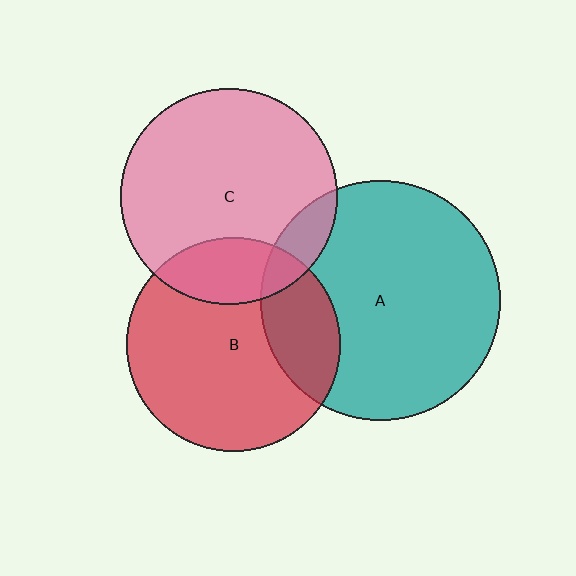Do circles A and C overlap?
Yes.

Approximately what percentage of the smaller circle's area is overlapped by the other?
Approximately 10%.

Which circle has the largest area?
Circle A (teal).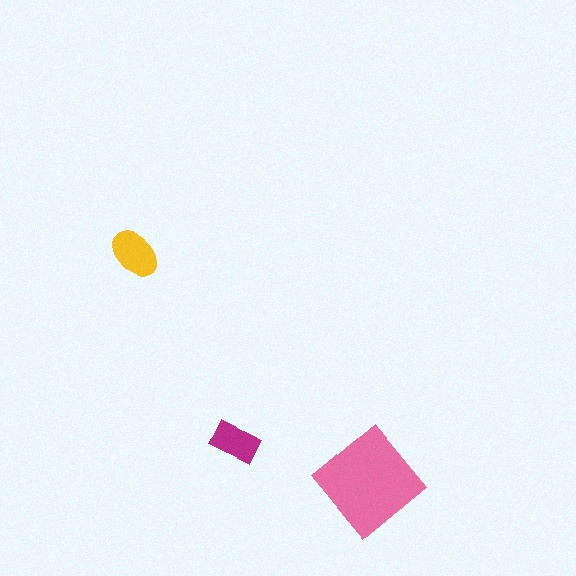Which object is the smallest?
The magenta rectangle.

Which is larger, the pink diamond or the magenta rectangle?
The pink diamond.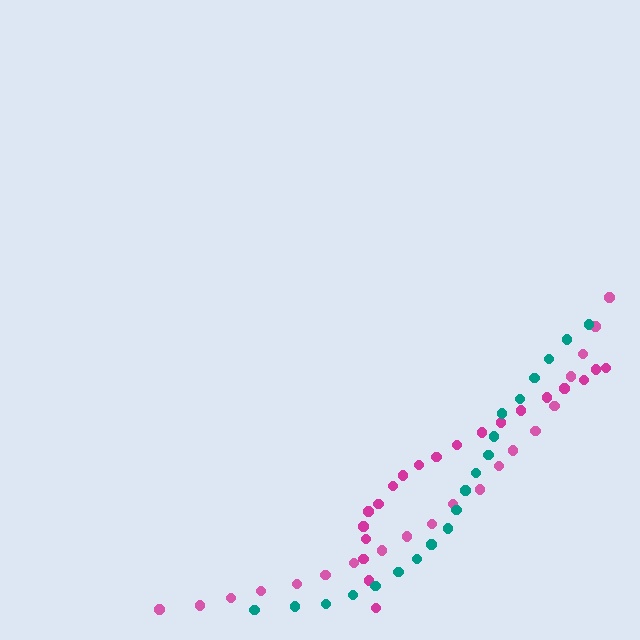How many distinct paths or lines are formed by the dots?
There are 3 distinct paths.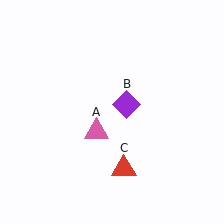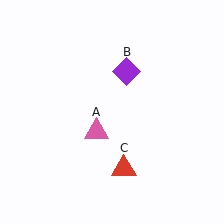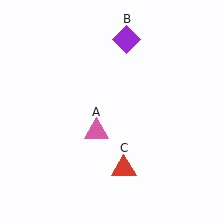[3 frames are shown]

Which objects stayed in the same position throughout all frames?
Pink triangle (object A) and red triangle (object C) remained stationary.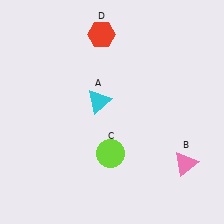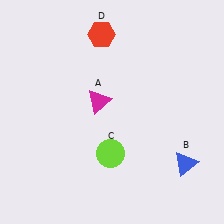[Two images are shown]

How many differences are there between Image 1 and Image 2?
There are 2 differences between the two images.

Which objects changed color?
A changed from cyan to magenta. B changed from pink to blue.